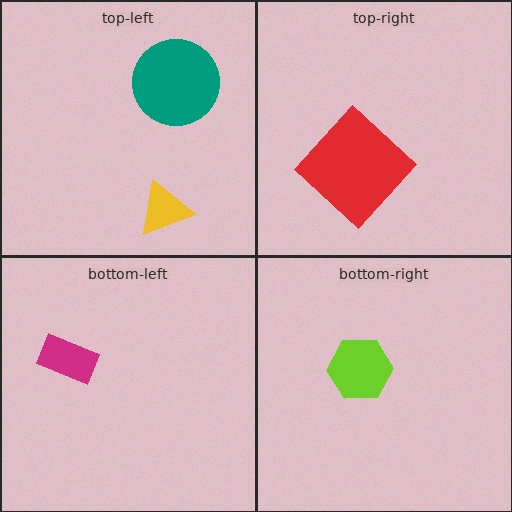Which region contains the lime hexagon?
The bottom-right region.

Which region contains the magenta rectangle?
The bottom-left region.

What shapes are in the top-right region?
The red diamond.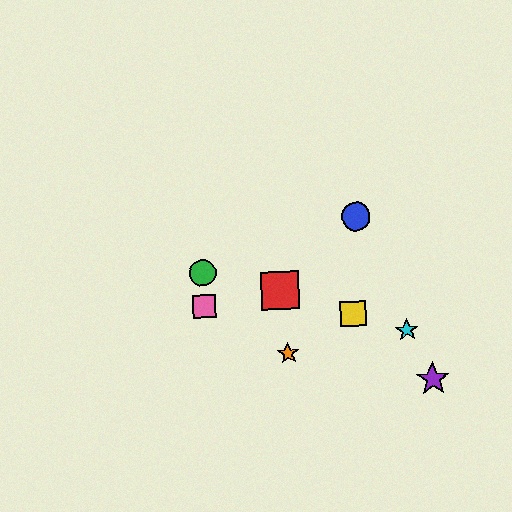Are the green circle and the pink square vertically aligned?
Yes, both are at x≈203.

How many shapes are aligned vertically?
2 shapes (the green circle, the pink square) are aligned vertically.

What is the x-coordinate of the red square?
The red square is at x≈280.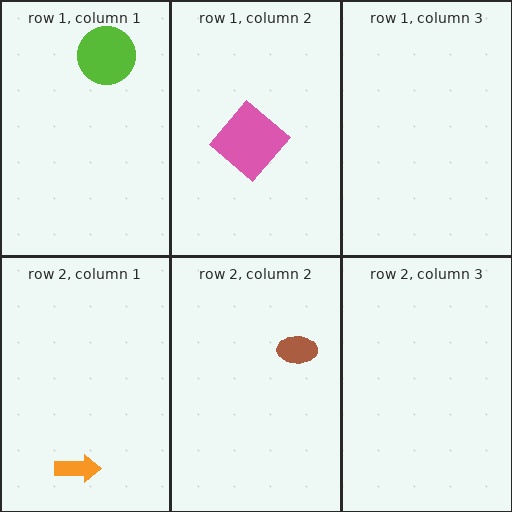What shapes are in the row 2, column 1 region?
The orange arrow.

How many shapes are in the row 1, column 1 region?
1.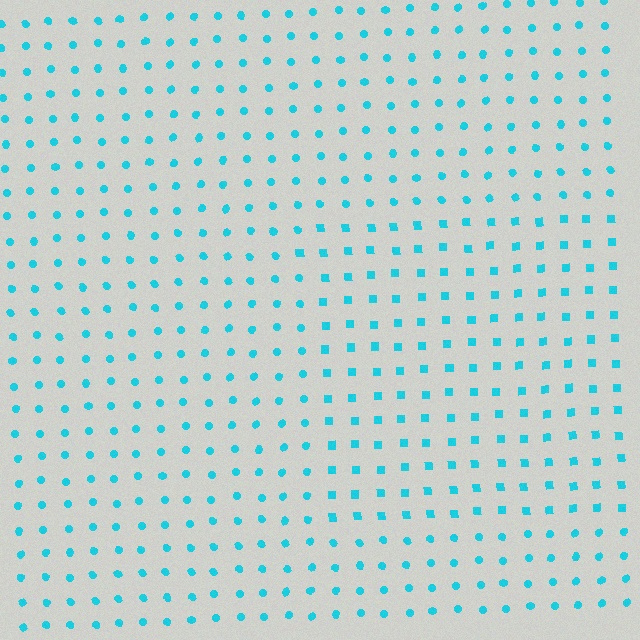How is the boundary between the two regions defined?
The boundary is defined by a change in element shape: squares inside vs. circles outside. All elements share the same color and spacing.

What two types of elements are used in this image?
The image uses squares inside the rectangle region and circles outside it.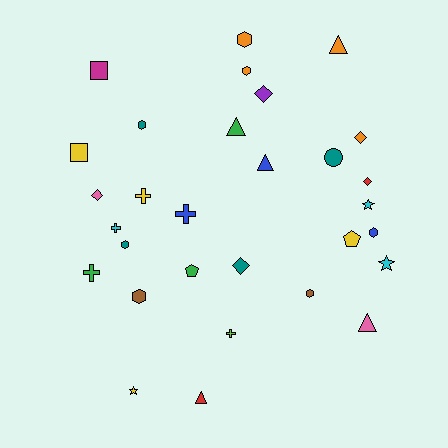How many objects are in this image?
There are 30 objects.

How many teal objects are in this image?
There are 4 teal objects.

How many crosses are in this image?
There are 5 crosses.